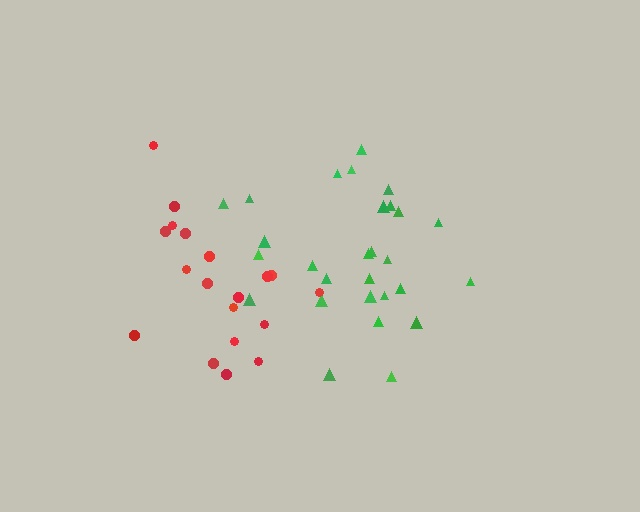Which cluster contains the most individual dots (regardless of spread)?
Green (28).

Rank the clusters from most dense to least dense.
green, red.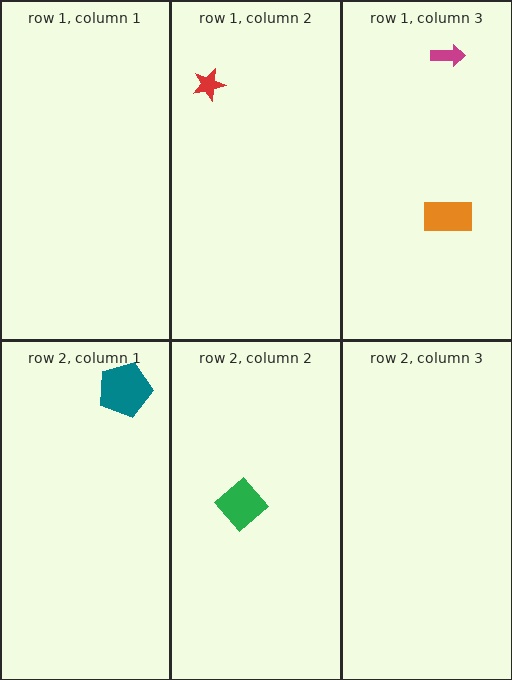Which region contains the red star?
The row 1, column 2 region.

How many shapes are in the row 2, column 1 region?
1.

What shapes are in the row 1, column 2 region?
The red star.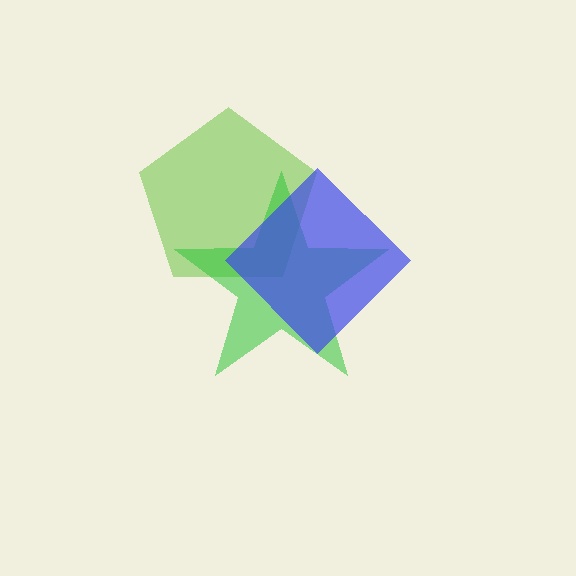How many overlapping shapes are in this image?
There are 3 overlapping shapes in the image.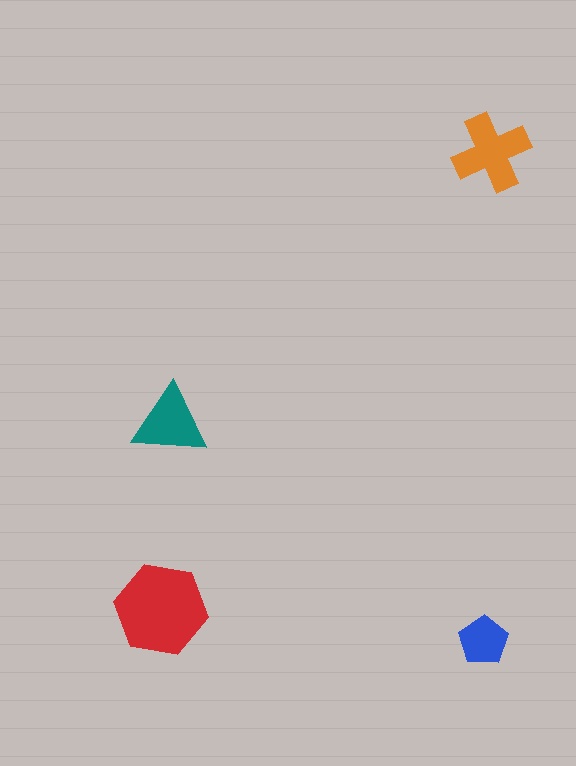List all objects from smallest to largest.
The blue pentagon, the teal triangle, the orange cross, the red hexagon.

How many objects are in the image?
There are 4 objects in the image.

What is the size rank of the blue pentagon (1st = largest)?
4th.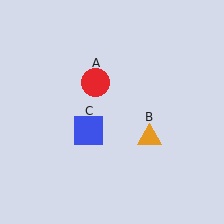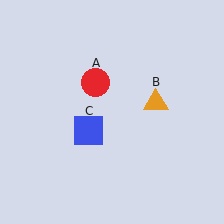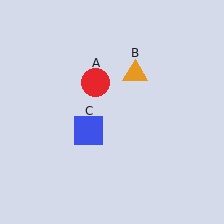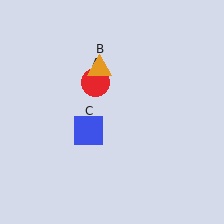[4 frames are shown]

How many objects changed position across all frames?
1 object changed position: orange triangle (object B).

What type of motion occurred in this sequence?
The orange triangle (object B) rotated counterclockwise around the center of the scene.